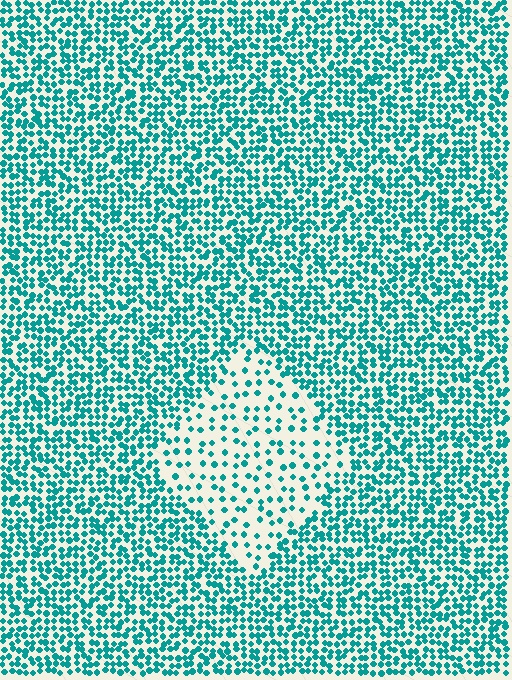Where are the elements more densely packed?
The elements are more densely packed outside the diamond boundary.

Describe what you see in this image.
The image contains small teal elements arranged at two different densities. A diamond-shaped region is visible where the elements are less densely packed than the surrounding area.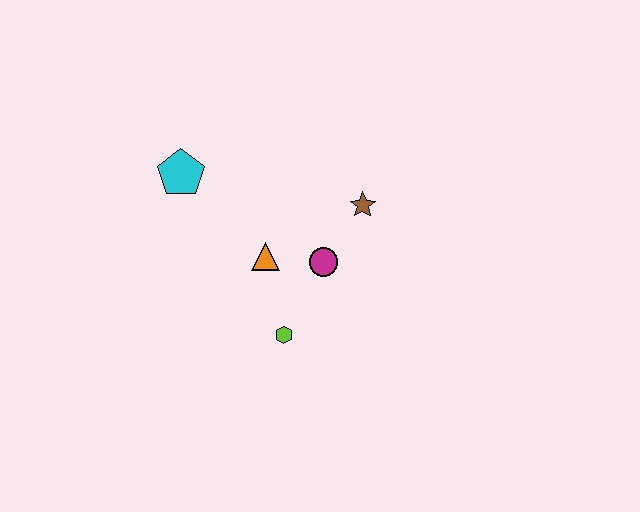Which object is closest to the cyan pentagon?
The orange triangle is closest to the cyan pentagon.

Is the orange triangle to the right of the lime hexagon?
No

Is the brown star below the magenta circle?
No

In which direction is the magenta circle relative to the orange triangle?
The magenta circle is to the right of the orange triangle.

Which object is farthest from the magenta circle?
The cyan pentagon is farthest from the magenta circle.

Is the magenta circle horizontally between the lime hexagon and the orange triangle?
No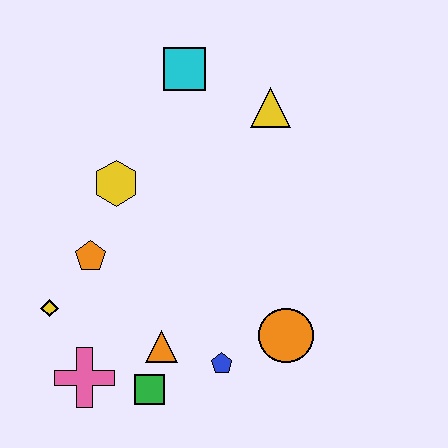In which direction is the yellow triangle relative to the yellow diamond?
The yellow triangle is to the right of the yellow diamond.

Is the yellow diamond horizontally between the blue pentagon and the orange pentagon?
No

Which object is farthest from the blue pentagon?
The cyan square is farthest from the blue pentagon.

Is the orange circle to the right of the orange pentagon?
Yes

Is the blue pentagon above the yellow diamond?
No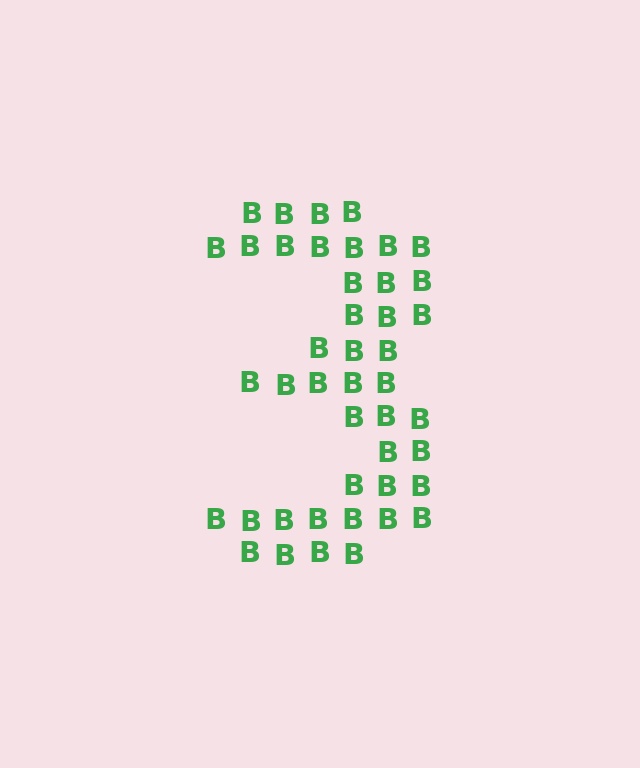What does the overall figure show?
The overall figure shows the digit 3.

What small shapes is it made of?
It is made of small letter B's.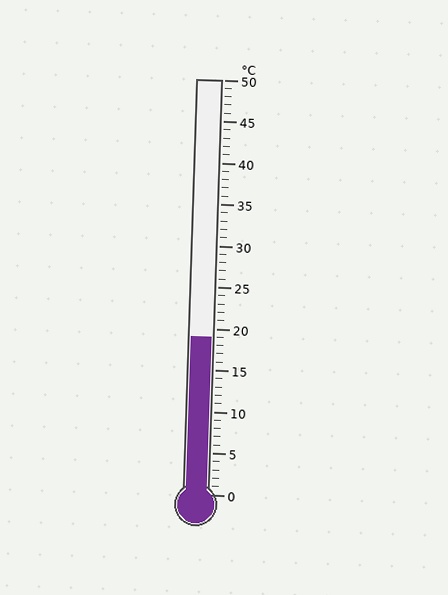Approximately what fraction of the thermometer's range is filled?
The thermometer is filled to approximately 40% of its range.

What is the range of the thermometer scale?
The thermometer scale ranges from 0°C to 50°C.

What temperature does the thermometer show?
The thermometer shows approximately 19°C.